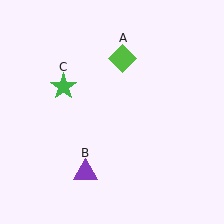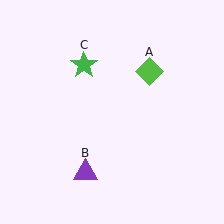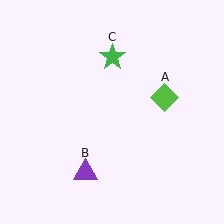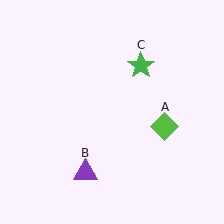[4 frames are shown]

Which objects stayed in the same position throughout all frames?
Purple triangle (object B) remained stationary.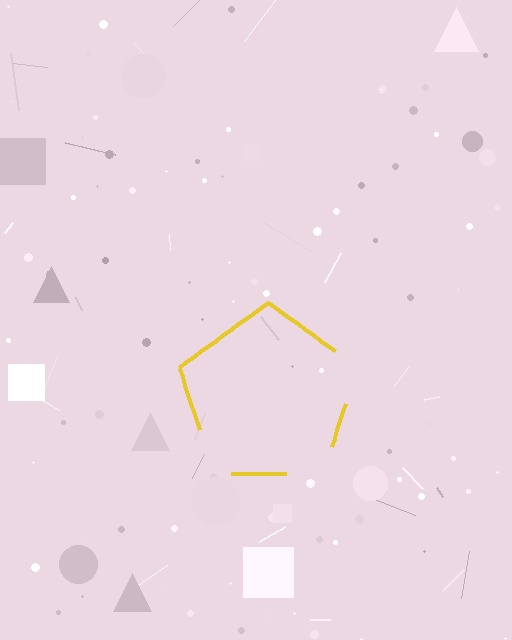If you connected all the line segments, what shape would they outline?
They would outline a pentagon.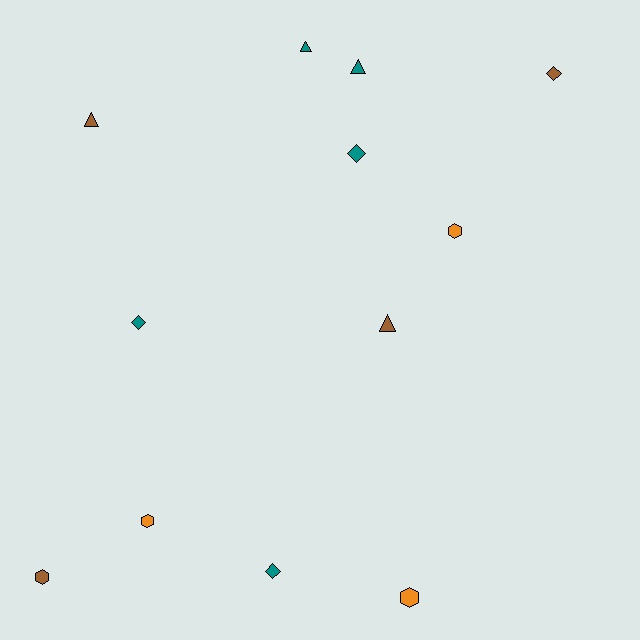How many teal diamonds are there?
There are 3 teal diamonds.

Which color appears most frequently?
Teal, with 5 objects.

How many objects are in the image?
There are 12 objects.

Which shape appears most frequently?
Triangle, with 4 objects.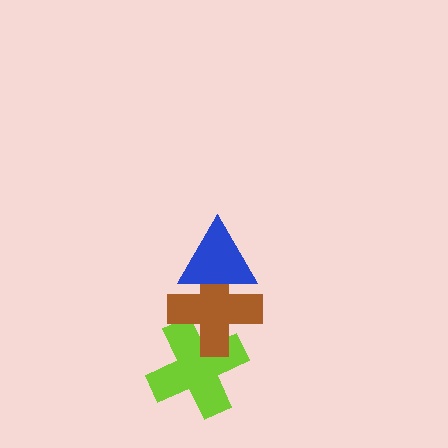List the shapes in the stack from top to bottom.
From top to bottom: the blue triangle, the brown cross, the lime cross.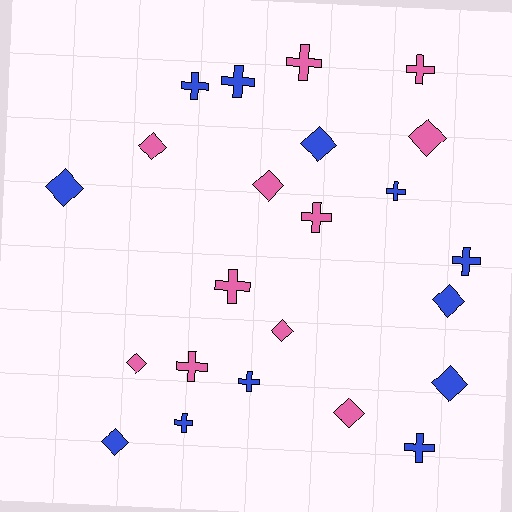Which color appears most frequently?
Blue, with 12 objects.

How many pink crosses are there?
There are 5 pink crosses.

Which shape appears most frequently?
Cross, with 12 objects.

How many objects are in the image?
There are 23 objects.